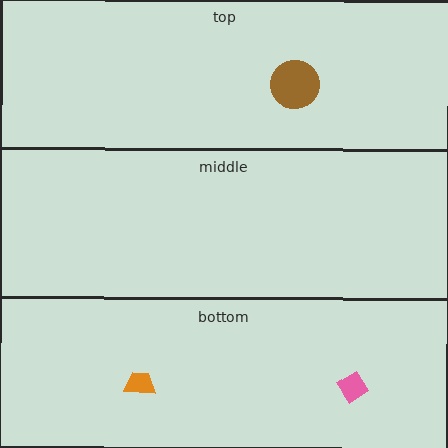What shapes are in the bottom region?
The pink diamond, the orange trapezoid.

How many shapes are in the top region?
1.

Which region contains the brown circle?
The top region.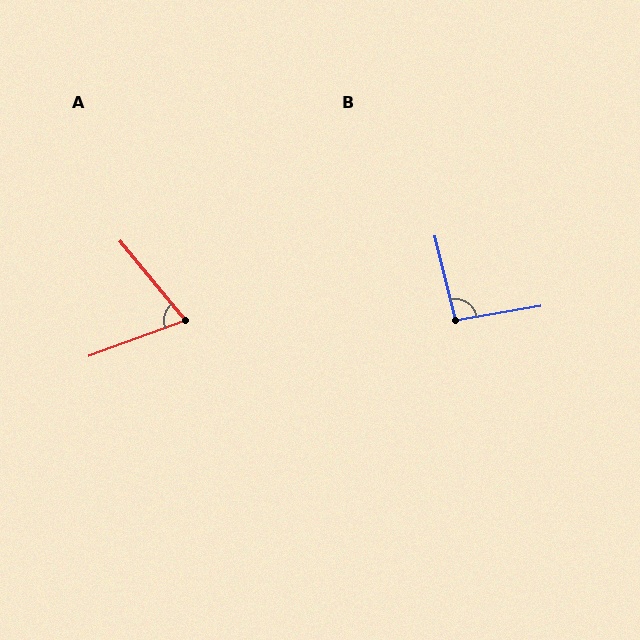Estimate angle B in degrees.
Approximately 94 degrees.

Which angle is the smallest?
A, at approximately 70 degrees.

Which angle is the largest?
B, at approximately 94 degrees.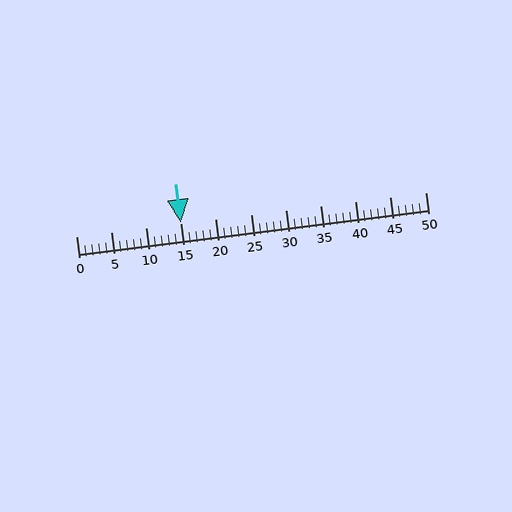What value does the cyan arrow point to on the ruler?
The cyan arrow points to approximately 15.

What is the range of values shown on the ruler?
The ruler shows values from 0 to 50.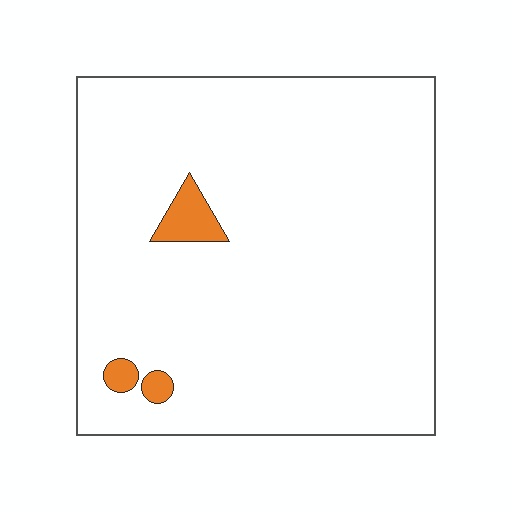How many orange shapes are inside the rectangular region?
3.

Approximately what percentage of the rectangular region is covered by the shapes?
Approximately 5%.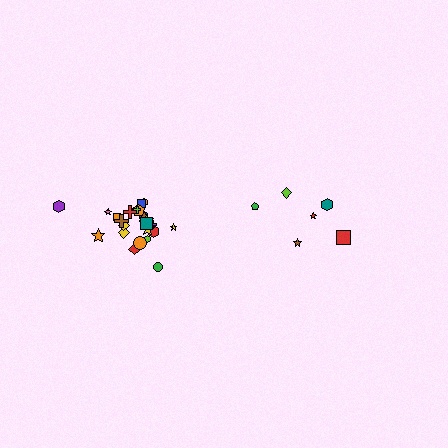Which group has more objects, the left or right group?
The left group.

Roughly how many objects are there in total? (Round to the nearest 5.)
Roughly 30 objects in total.